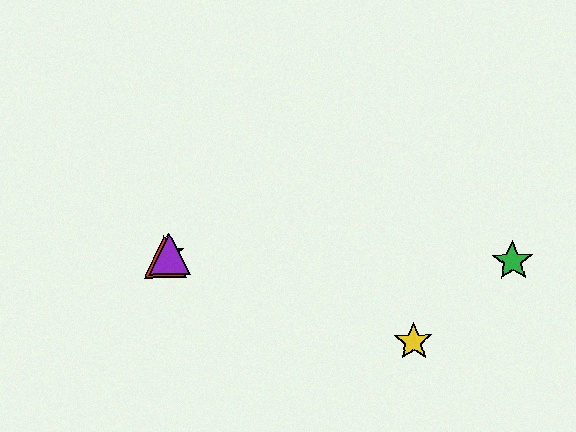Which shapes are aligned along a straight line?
The red triangle, the blue star, the purple triangle are aligned along a straight line.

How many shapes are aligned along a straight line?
3 shapes (the red triangle, the blue star, the purple triangle) are aligned along a straight line.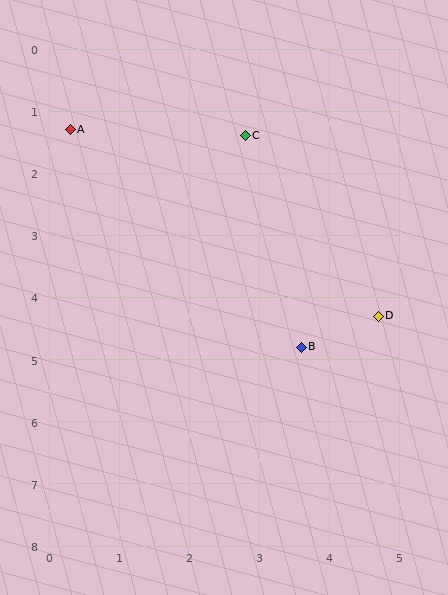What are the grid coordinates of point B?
Point B is at approximately (3.6, 4.8).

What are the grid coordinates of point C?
Point C is at approximately (2.8, 1.4).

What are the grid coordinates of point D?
Point D is at approximately (4.7, 4.3).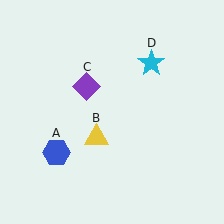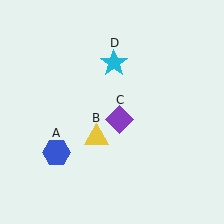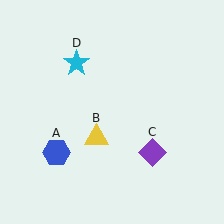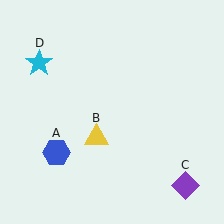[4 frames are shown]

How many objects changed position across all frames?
2 objects changed position: purple diamond (object C), cyan star (object D).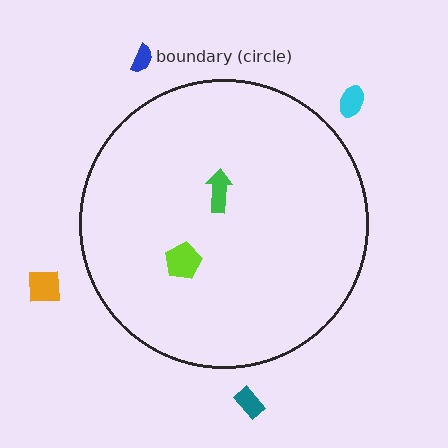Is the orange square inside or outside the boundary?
Outside.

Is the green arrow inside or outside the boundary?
Inside.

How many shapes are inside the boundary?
2 inside, 4 outside.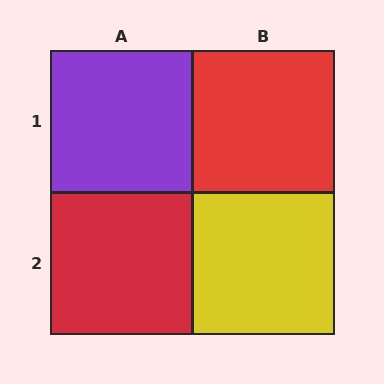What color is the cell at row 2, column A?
Red.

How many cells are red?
2 cells are red.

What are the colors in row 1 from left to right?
Purple, red.